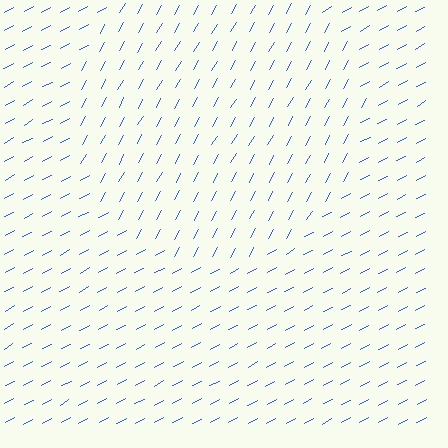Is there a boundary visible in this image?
Yes, there is a texture boundary formed by a change in line orientation.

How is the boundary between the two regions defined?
The boundary is defined purely by a change in line orientation (approximately 32 degrees difference). All lines are the same color and thickness.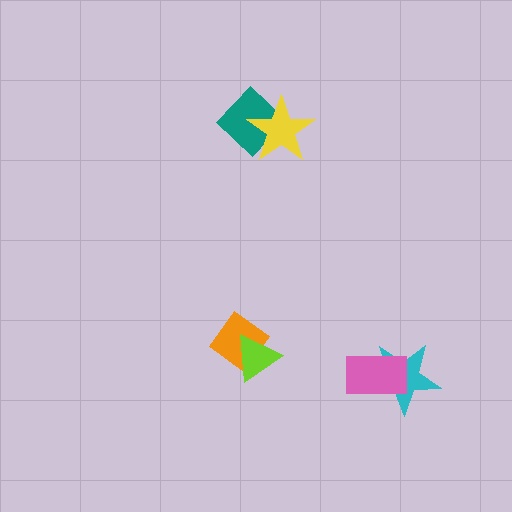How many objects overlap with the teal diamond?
1 object overlaps with the teal diamond.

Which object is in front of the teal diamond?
The yellow star is in front of the teal diamond.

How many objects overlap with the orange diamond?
1 object overlaps with the orange diamond.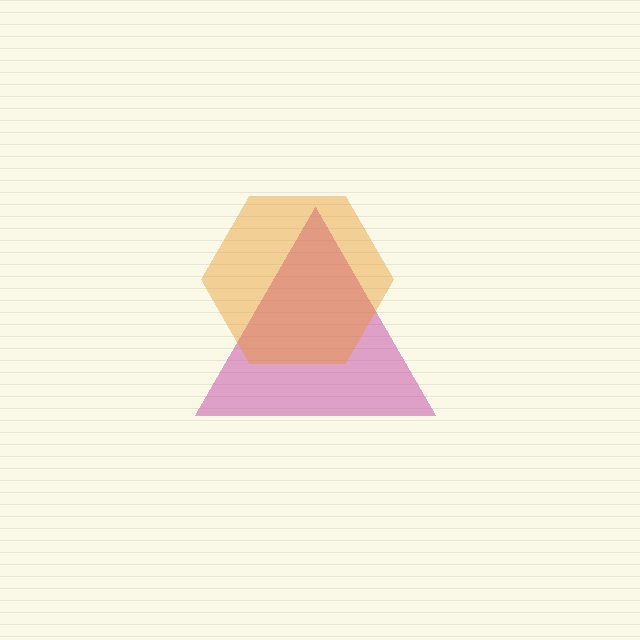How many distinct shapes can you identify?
There are 2 distinct shapes: a magenta triangle, an orange hexagon.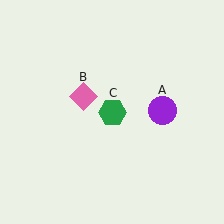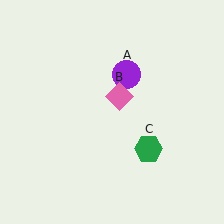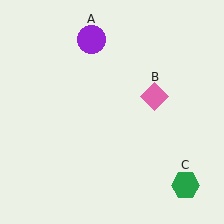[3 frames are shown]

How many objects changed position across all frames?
3 objects changed position: purple circle (object A), pink diamond (object B), green hexagon (object C).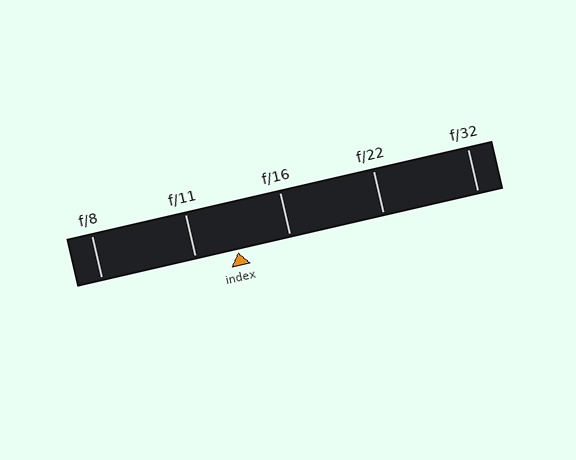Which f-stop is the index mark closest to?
The index mark is closest to f/11.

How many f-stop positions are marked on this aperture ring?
There are 5 f-stop positions marked.